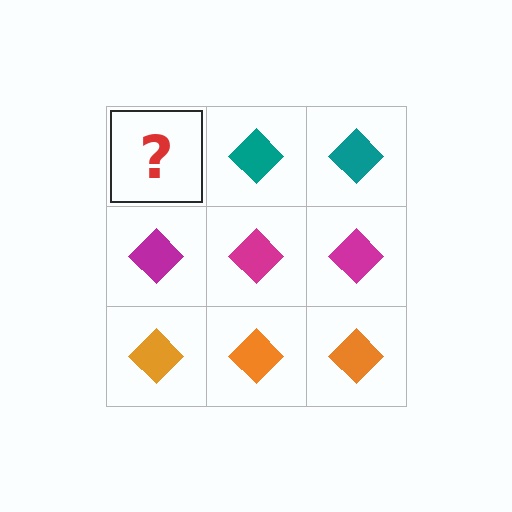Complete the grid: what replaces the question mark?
The question mark should be replaced with a teal diamond.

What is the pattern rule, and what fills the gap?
The rule is that each row has a consistent color. The gap should be filled with a teal diamond.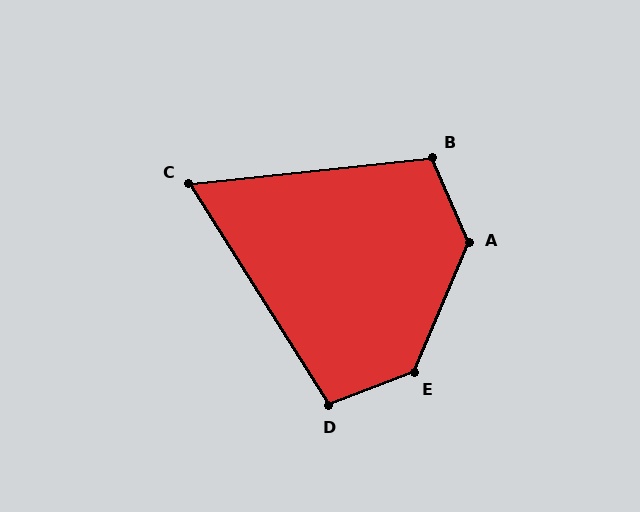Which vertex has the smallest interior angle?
C, at approximately 64 degrees.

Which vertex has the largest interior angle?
E, at approximately 134 degrees.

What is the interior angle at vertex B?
Approximately 107 degrees (obtuse).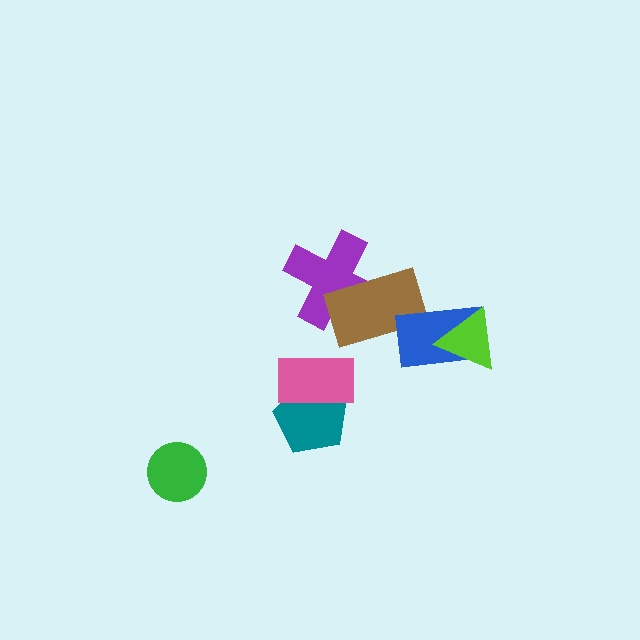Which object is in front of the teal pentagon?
The pink rectangle is in front of the teal pentagon.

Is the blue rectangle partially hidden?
Yes, it is partially covered by another shape.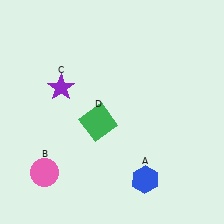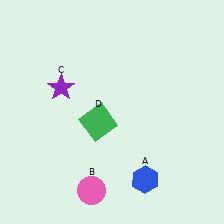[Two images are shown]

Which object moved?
The pink circle (B) moved right.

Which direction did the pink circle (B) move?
The pink circle (B) moved right.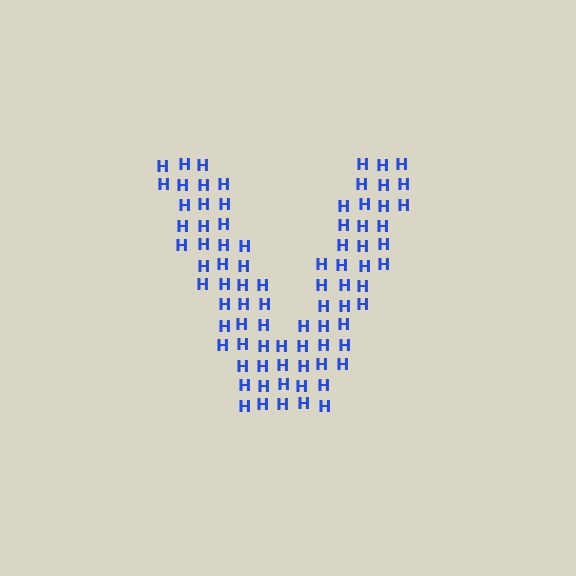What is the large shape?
The large shape is the letter V.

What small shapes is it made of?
It is made of small letter H's.